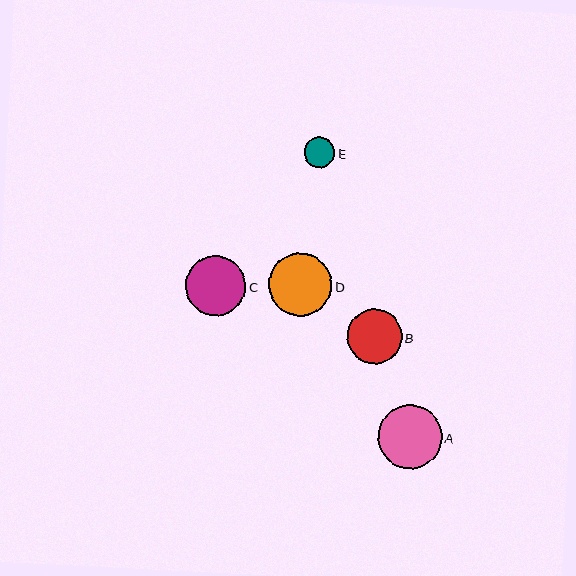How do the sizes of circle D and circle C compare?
Circle D and circle C are approximately the same size.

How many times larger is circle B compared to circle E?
Circle B is approximately 1.8 times the size of circle E.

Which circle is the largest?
Circle A is the largest with a size of approximately 64 pixels.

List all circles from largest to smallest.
From largest to smallest: A, D, C, B, E.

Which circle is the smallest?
Circle E is the smallest with a size of approximately 30 pixels.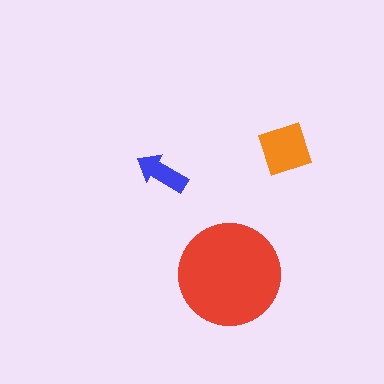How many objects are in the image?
There are 3 objects in the image.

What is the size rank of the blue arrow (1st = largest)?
3rd.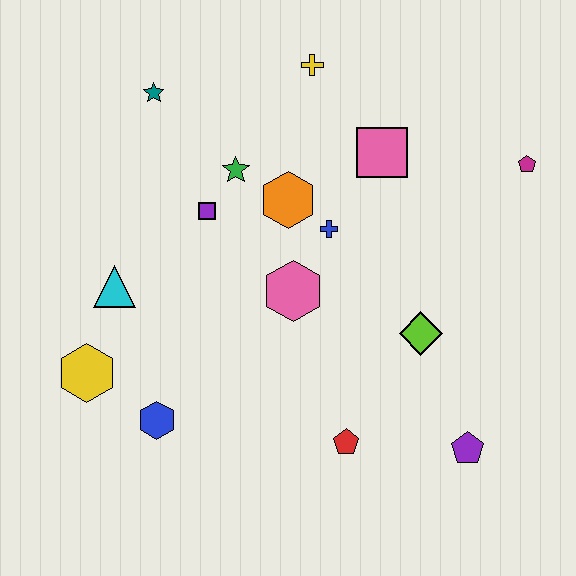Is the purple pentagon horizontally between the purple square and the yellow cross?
No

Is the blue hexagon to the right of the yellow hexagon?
Yes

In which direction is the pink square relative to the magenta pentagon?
The pink square is to the left of the magenta pentagon.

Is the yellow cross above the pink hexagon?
Yes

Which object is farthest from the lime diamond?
The teal star is farthest from the lime diamond.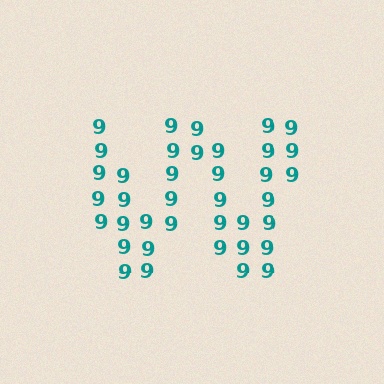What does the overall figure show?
The overall figure shows the letter W.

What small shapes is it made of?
It is made of small digit 9's.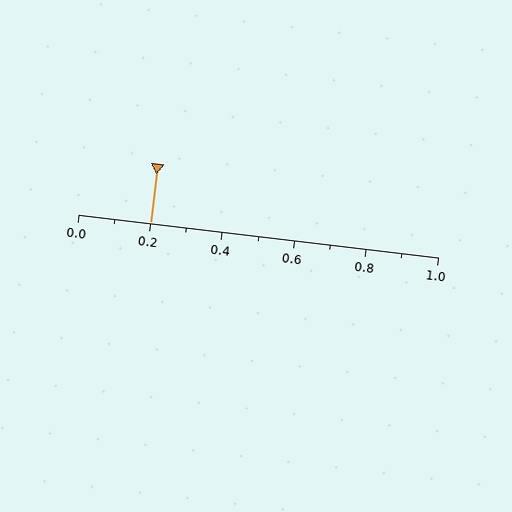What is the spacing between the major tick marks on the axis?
The major ticks are spaced 0.2 apart.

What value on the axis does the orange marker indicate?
The marker indicates approximately 0.2.